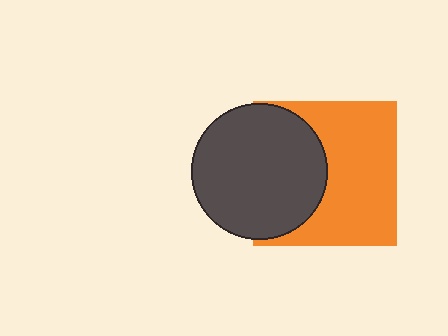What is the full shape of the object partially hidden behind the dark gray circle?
The partially hidden object is an orange square.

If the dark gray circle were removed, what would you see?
You would see the complete orange square.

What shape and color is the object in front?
The object in front is a dark gray circle.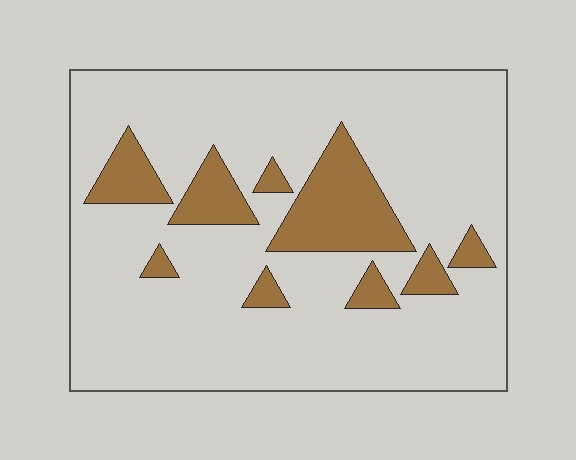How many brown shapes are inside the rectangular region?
9.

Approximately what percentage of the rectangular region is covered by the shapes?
Approximately 15%.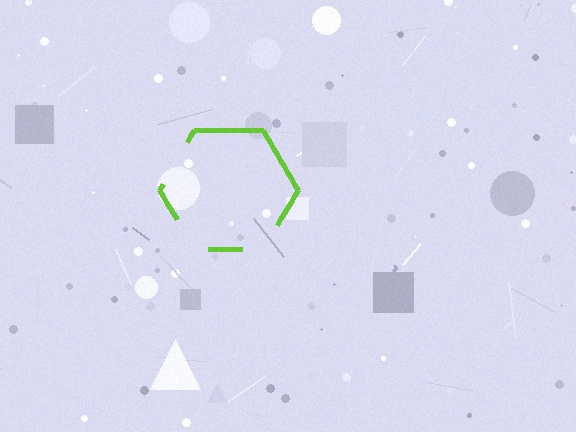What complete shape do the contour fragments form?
The contour fragments form a hexagon.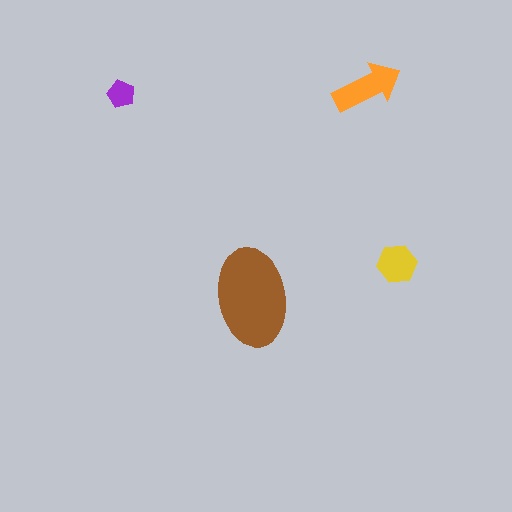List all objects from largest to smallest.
The brown ellipse, the orange arrow, the yellow hexagon, the purple pentagon.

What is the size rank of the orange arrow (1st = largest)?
2nd.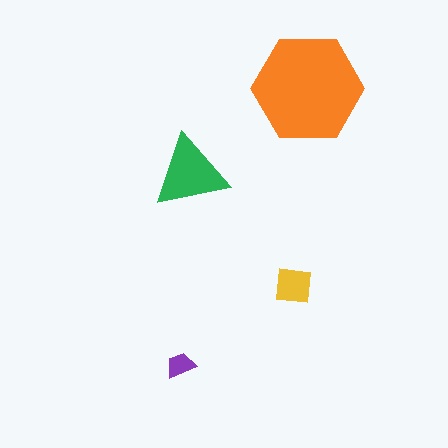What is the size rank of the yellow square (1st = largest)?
3rd.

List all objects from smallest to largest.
The purple trapezoid, the yellow square, the green triangle, the orange hexagon.